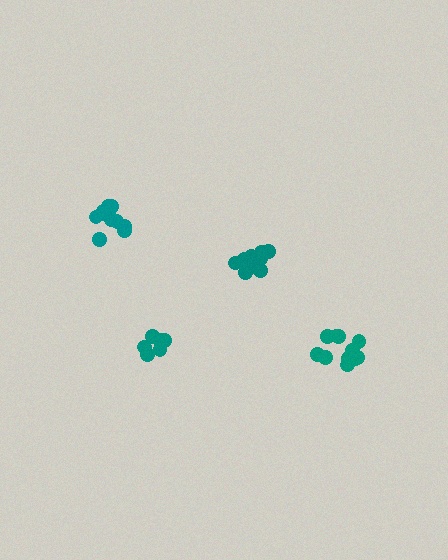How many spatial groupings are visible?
There are 4 spatial groupings.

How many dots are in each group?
Group 1: 7 dots, Group 2: 10 dots, Group 3: 11 dots, Group 4: 11 dots (39 total).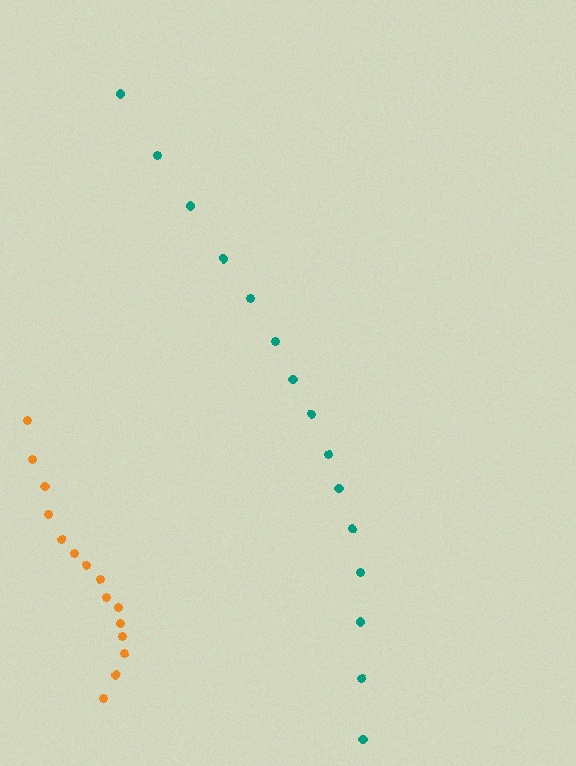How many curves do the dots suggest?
There are 2 distinct paths.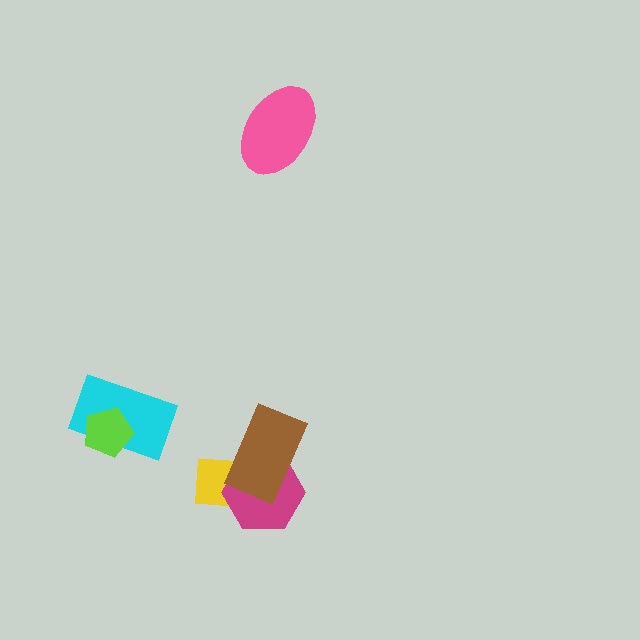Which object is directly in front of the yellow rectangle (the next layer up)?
The magenta hexagon is directly in front of the yellow rectangle.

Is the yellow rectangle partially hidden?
Yes, it is partially covered by another shape.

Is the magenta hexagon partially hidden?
Yes, it is partially covered by another shape.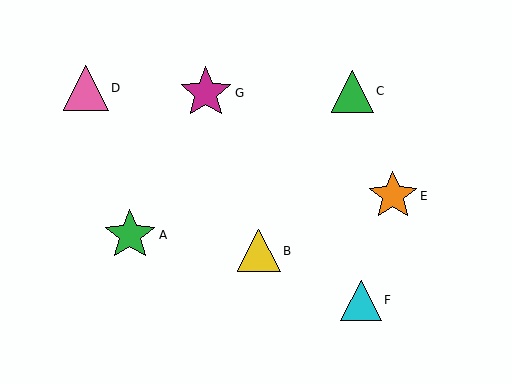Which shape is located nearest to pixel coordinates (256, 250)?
The yellow triangle (labeled B) at (259, 251) is nearest to that location.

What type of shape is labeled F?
Shape F is a cyan triangle.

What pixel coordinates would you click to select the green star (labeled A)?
Click at (130, 235) to select the green star A.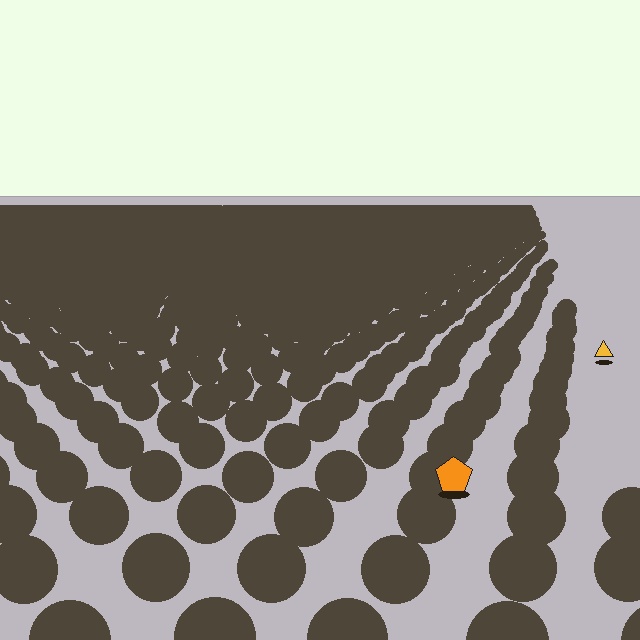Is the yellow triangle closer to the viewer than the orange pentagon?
No. The orange pentagon is closer — you can tell from the texture gradient: the ground texture is coarser near it.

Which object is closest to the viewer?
The orange pentagon is closest. The texture marks near it are larger and more spread out.